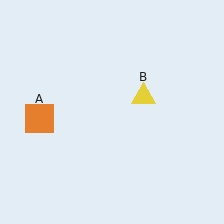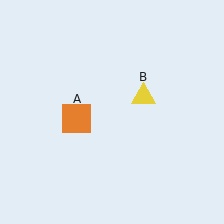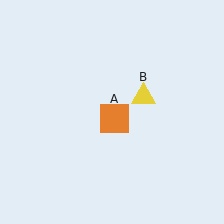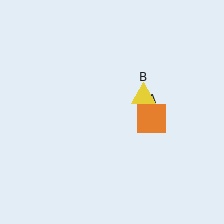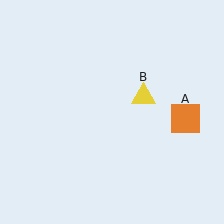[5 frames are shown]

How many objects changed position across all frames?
1 object changed position: orange square (object A).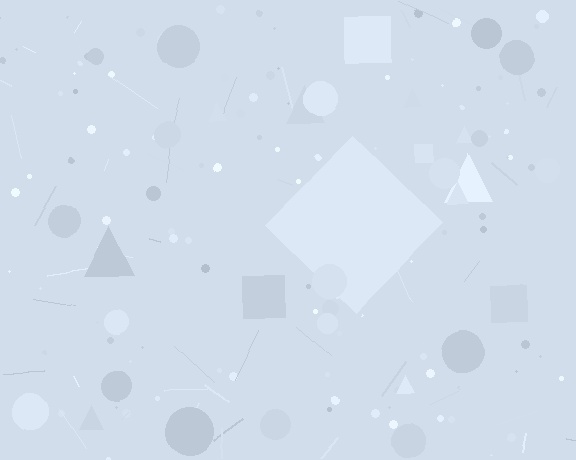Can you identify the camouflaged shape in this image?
The camouflaged shape is a diamond.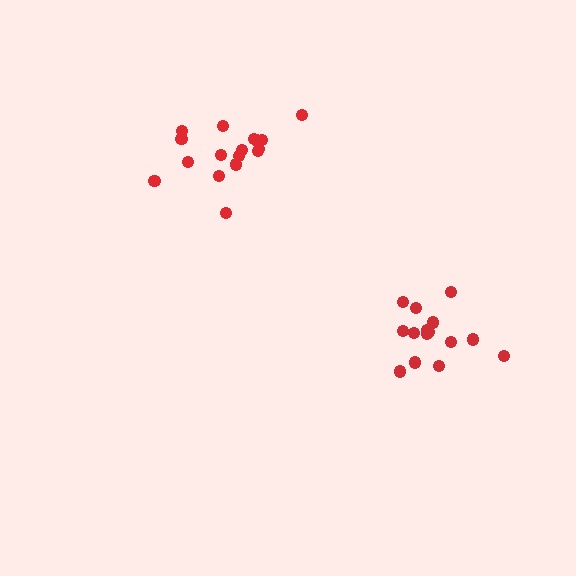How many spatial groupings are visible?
There are 2 spatial groupings.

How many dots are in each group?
Group 1: 17 dots, Group 2: 15 dots (32 total).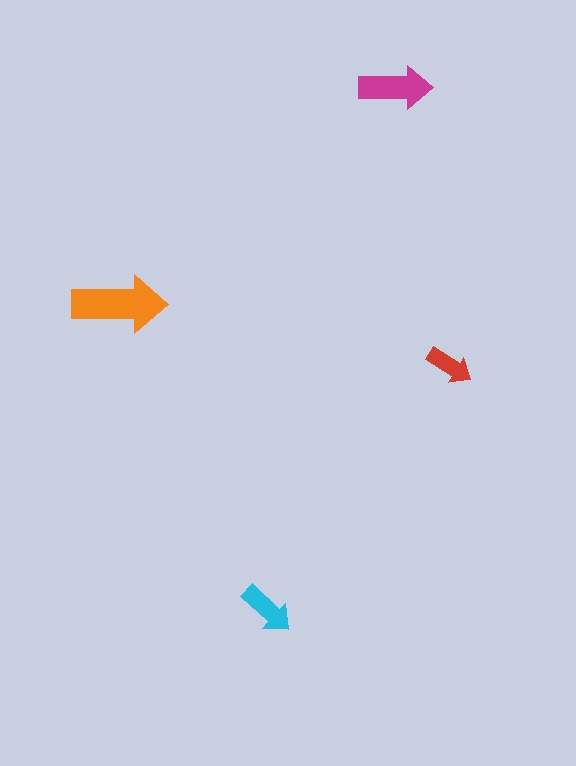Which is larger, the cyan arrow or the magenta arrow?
The magenta one.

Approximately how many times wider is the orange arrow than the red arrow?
About 2 times wider.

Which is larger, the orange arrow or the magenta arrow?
The orange one.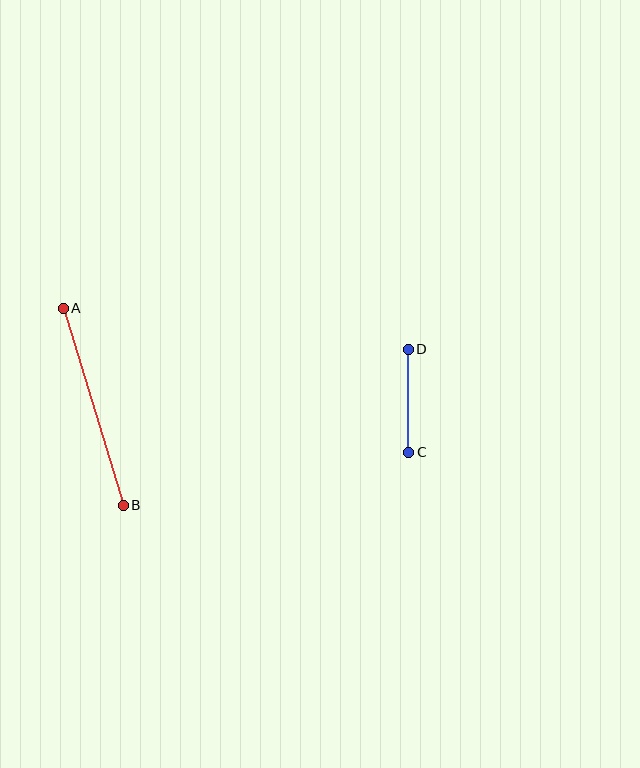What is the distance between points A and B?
The distance is approximately 206 pixels.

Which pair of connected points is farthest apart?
Points A and B are farthest apart.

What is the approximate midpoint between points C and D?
The midpoint is at approximately (408, 401) pixels.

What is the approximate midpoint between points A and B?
The midpoint is at approximately (93, 407) pixels.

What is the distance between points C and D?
The distance is approximately 103 pixels.